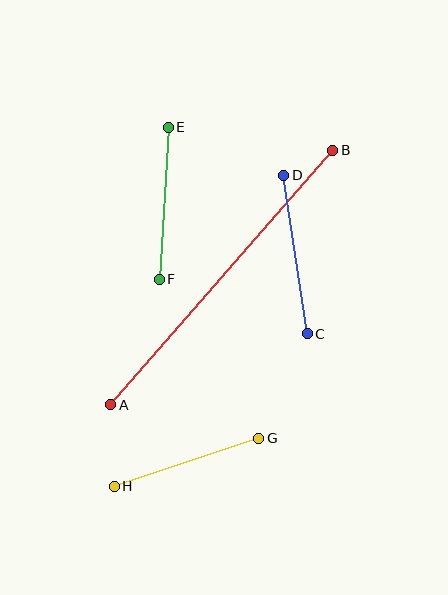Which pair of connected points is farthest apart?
Points A and B are farthest apart.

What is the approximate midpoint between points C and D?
The midpoint is at approximately (296, 254) pixels.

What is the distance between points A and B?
The distance is approximately 338 pixels.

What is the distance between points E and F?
The distance is approximately 153 pixels.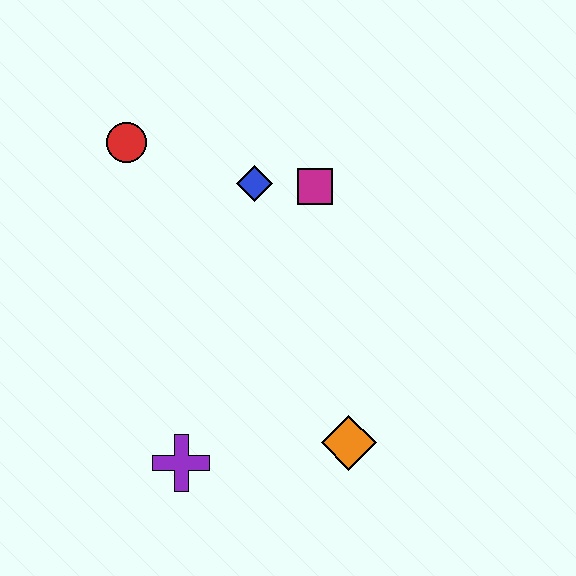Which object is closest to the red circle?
The blue diamond is closest to the red circle.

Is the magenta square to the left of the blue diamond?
No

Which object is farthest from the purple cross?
The red circle is farthest from the purple cross.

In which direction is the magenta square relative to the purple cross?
The magenta square is above the purple cross.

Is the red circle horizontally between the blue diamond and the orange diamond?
No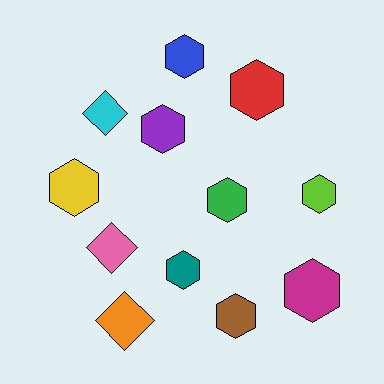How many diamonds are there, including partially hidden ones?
There are 3 diamonds.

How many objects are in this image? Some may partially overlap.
There are 12 objects.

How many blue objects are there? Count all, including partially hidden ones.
There is 1 blue object.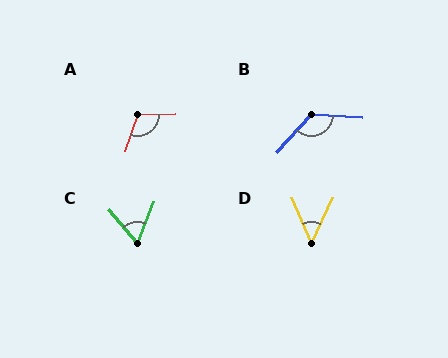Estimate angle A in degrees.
Approximately 110 degrees.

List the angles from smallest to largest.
D (48°), C (62°), A (110°), B (128°).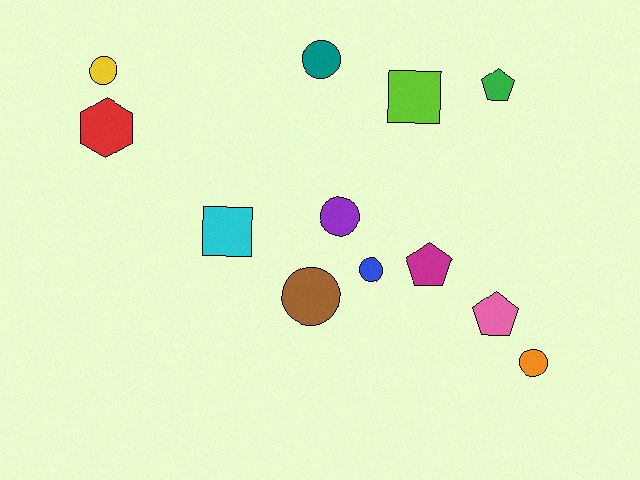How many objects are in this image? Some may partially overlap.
There are 12 objects.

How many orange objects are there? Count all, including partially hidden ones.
There is 1 orange object.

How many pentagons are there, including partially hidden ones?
There are 3 pentagons.